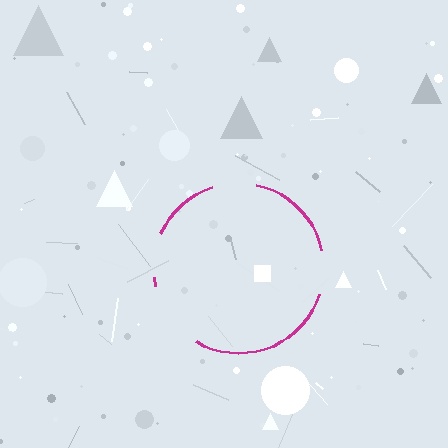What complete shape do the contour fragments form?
The contour fragments form a circle.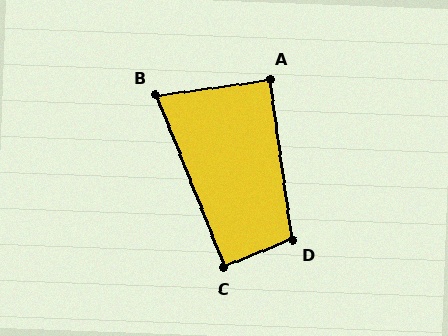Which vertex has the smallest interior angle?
B, at approximately 76 degrees.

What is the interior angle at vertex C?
Approximately 90 degrees (approximately right).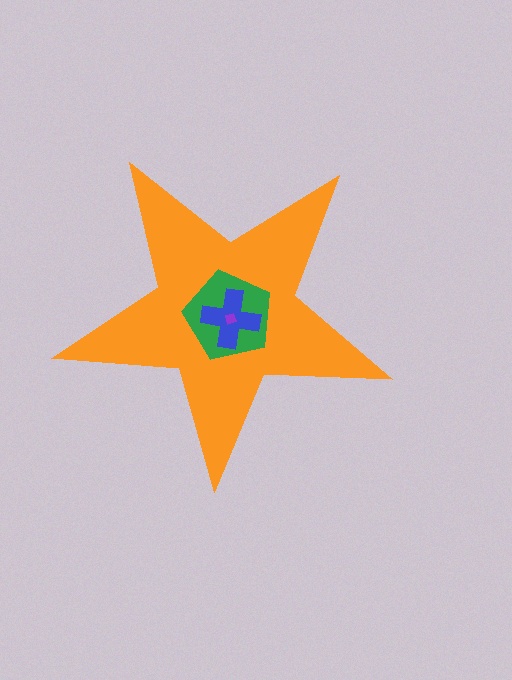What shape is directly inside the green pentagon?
The blue cross.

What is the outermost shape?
The orange star.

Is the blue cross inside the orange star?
Yes.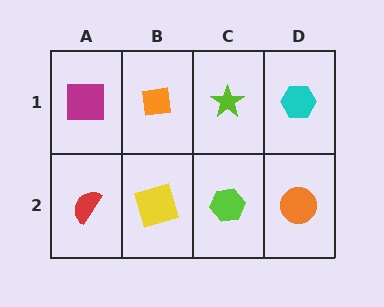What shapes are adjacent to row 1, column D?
An orange circle (row 2, column D), a lime star (row 1, column C).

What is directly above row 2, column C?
A lime star.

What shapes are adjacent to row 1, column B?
A yellow square (row 2, column B), a magenta square (row 1, column A), a lime star (row 1, column C).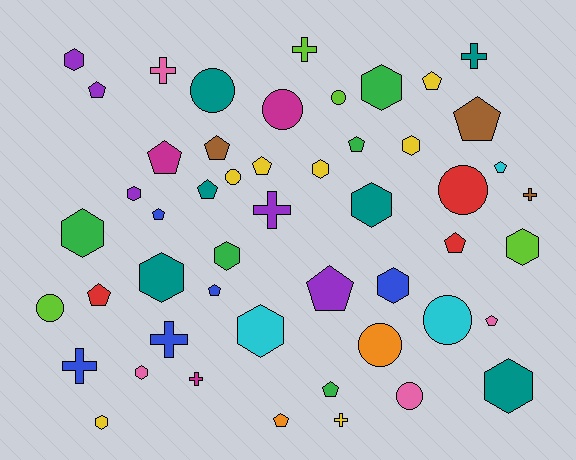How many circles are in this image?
There are 9 circles.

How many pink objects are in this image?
There are 4 pink objects.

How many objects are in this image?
There are 50 objects.